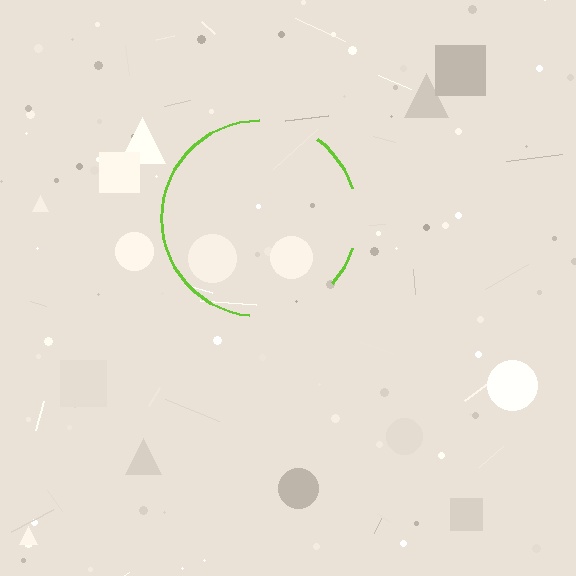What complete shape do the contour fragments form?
The contour fragments form a circle.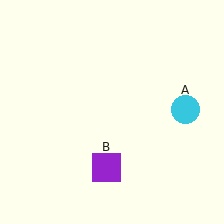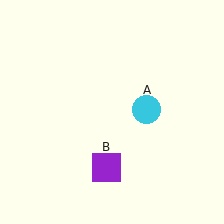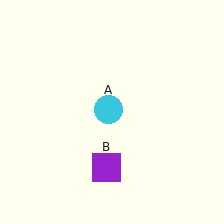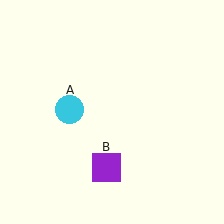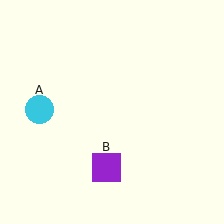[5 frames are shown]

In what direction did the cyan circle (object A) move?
The cyan circle (object A) moved left.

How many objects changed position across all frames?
1 object changed position: cyan circle (object A).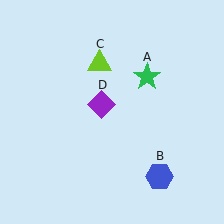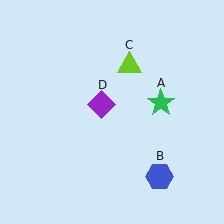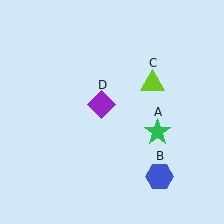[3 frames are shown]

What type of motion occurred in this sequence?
The green star (object A), lime triangle (object C) rotated clockwise around the center of the scene.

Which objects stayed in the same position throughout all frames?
Blue hexagon (object B) and purple diamond (object D) remained stationary.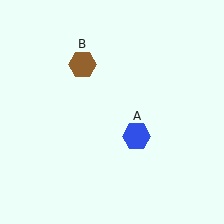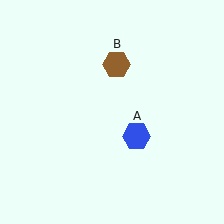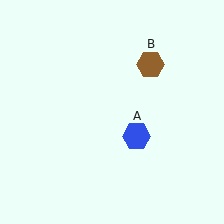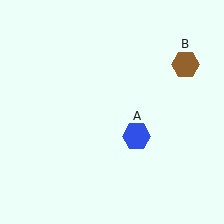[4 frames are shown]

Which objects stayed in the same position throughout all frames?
Blue hexagon (object A) remained stationary.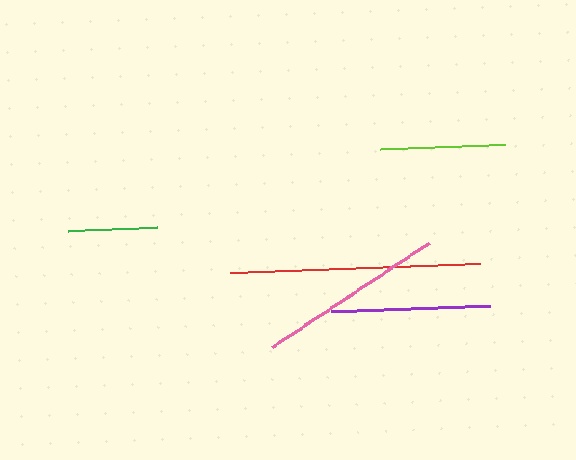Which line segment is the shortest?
The green line is the shortest at approximately 88 pixels.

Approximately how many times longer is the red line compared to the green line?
The red line is approximately 2.8 times the length of the green line.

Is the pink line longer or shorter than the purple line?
The pink line is longer than the purple line.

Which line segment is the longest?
The red line is the longest at approximately 250 pixels.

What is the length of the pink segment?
The pink segment is approximately 187 pixels long.